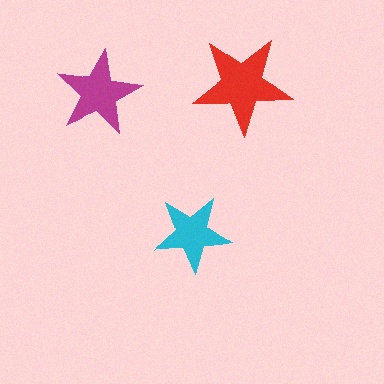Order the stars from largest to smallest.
the red one, the magenta one, the cyan one.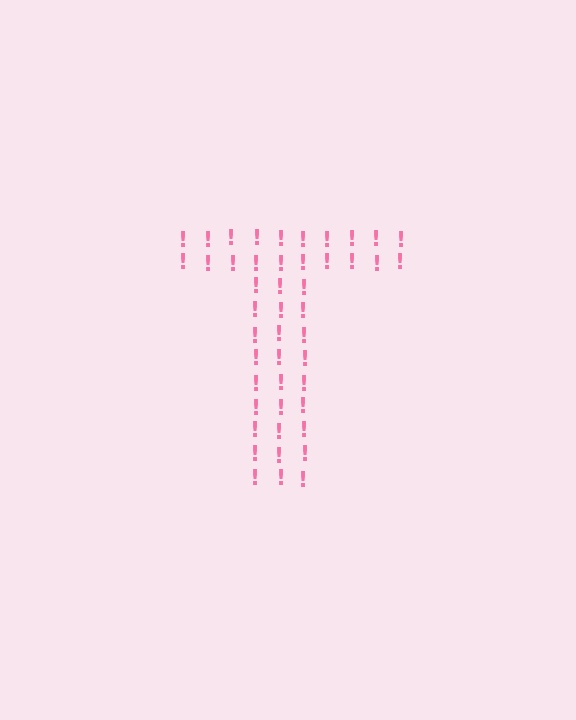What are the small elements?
The small elements are exclamation marks.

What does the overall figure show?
The overall figure shows the letter T.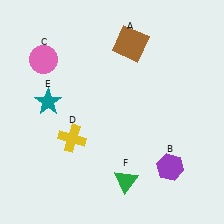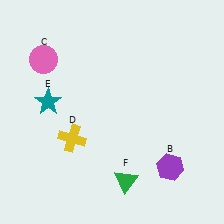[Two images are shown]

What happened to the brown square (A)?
The brown square (A) was removed in Image 2. It was in the top-right area of Image 1.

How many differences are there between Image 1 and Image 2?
There is 1 difference between the two images.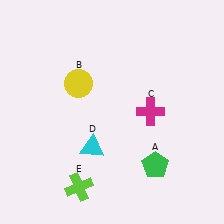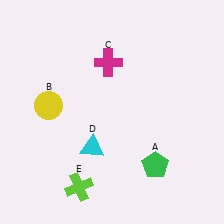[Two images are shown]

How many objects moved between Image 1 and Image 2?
2 objects moved between the two images.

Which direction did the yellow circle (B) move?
The yellow circle (B) moved left.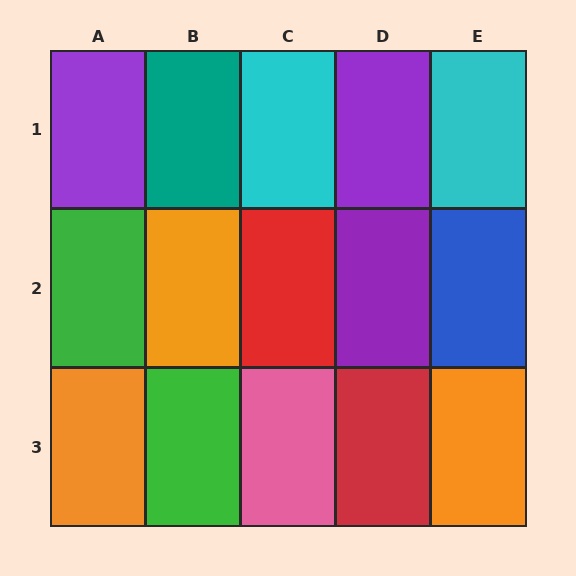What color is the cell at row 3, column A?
Orange.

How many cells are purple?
3 cells are purple.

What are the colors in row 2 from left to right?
Green, orange, red, purple, blue.